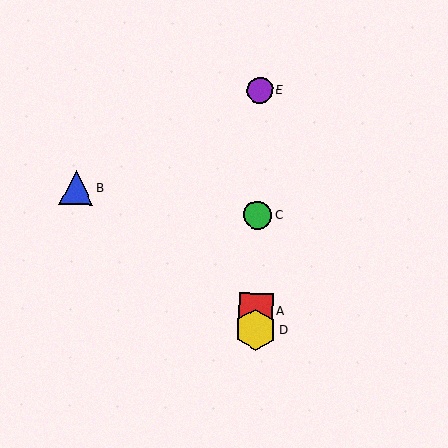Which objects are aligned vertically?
Objects A, C, D, E are aligned vertically.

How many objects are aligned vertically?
4 objects (A, C, D, E) are aligned vertically.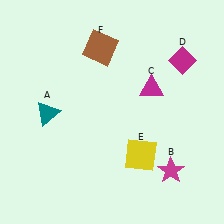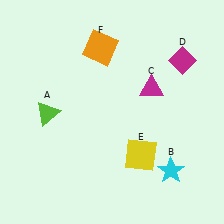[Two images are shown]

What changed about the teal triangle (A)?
In Image 1, A is teal. In Image 2, it changed to lime.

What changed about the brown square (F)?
In Image 1, F is brown. In Image 2, it changed to orange.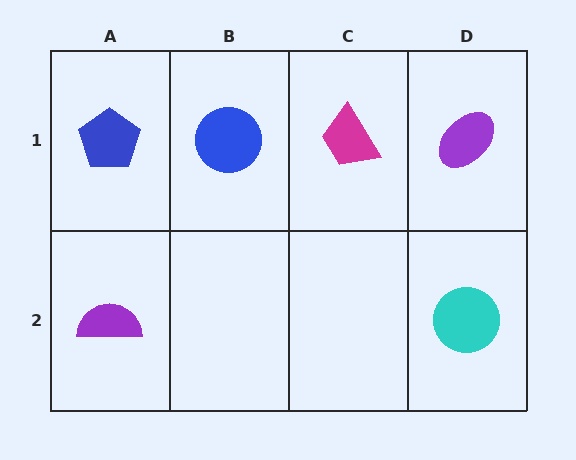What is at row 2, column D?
A cyan circle.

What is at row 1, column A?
A blue pentagon.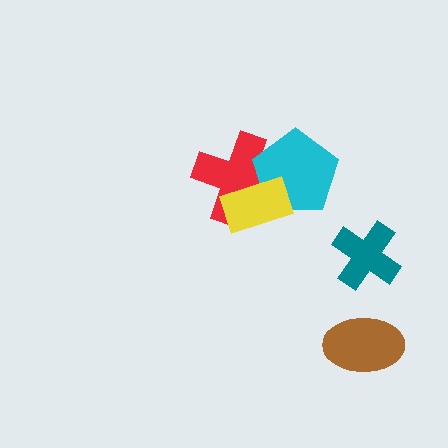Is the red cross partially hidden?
Yes, it is partially covered by another shape.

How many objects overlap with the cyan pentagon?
2 objects overlap with the cyan pentagon.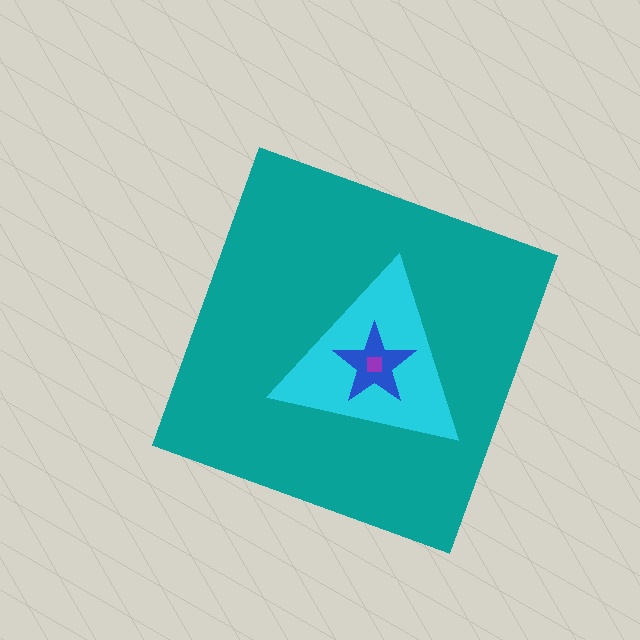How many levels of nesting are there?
4.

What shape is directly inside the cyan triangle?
The blue star.